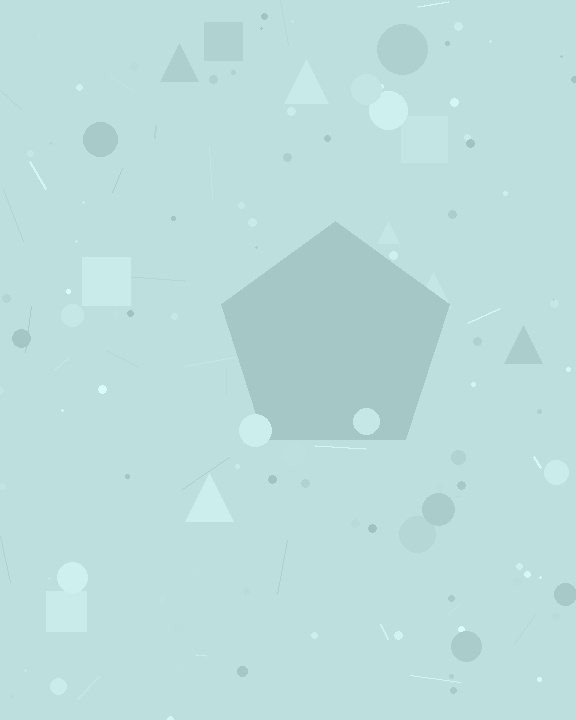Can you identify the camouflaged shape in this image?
The camouflaged shape is a pentagon.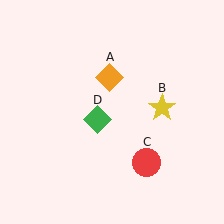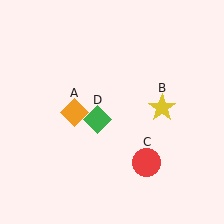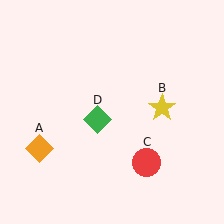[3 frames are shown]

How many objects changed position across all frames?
1 object changed position: orange diamond (object A).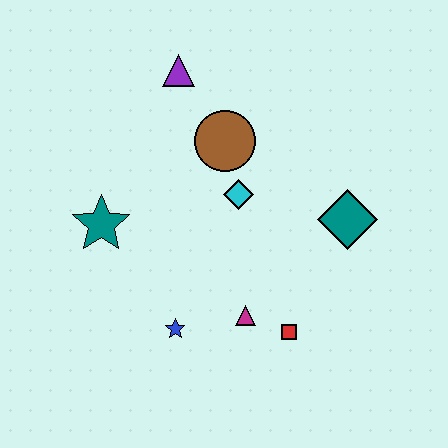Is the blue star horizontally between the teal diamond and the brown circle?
No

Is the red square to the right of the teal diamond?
No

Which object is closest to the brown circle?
The cyan diamond is closest to the brown circle.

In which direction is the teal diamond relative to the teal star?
The teal diamond is to the right of the teal star.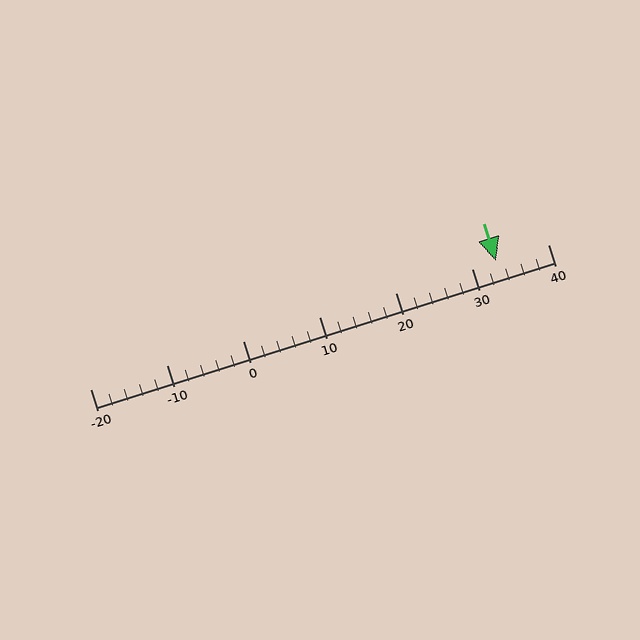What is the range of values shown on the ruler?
The ruler shows values from -20 to 40.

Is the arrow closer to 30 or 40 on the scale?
The arrow is closer to 30.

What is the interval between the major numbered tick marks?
The major tick marks are spaced 10 units apart.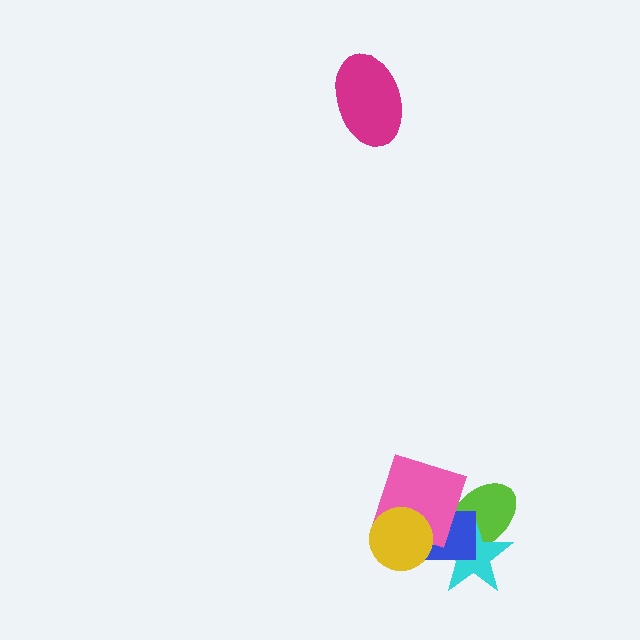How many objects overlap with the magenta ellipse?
0 objects overlap with the magenta ellipse.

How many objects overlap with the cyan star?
2 objects overlap with the cyan star.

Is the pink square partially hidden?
Yes, it is partially covered by another shape.